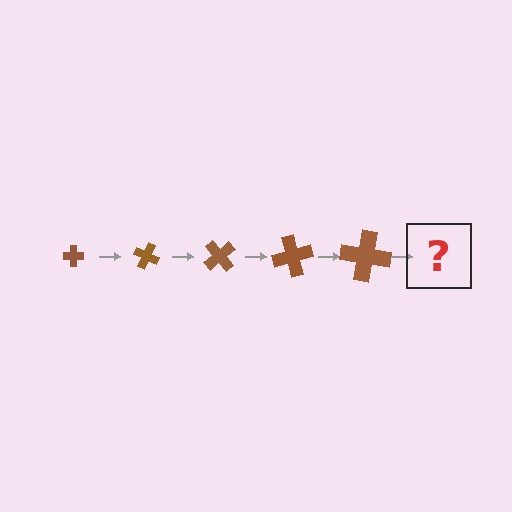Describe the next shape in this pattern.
It should be a cross, larger than the previous one and rotated 125 degrees from the start.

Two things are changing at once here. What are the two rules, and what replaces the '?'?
The two rules are that the cross grows larger each step and it rotates 25 degrees each step. The '?' should be a cross, larger than the previous one and rotated 125 degrees from the start.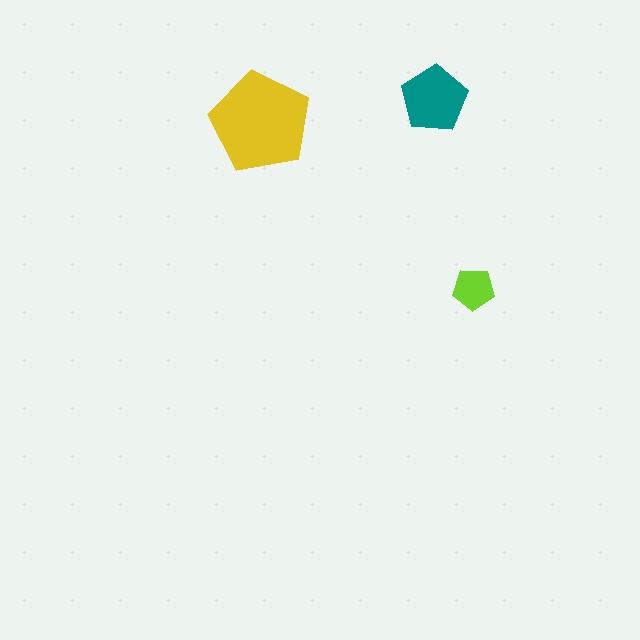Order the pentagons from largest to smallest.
the yellow one, the teal one, the lime one.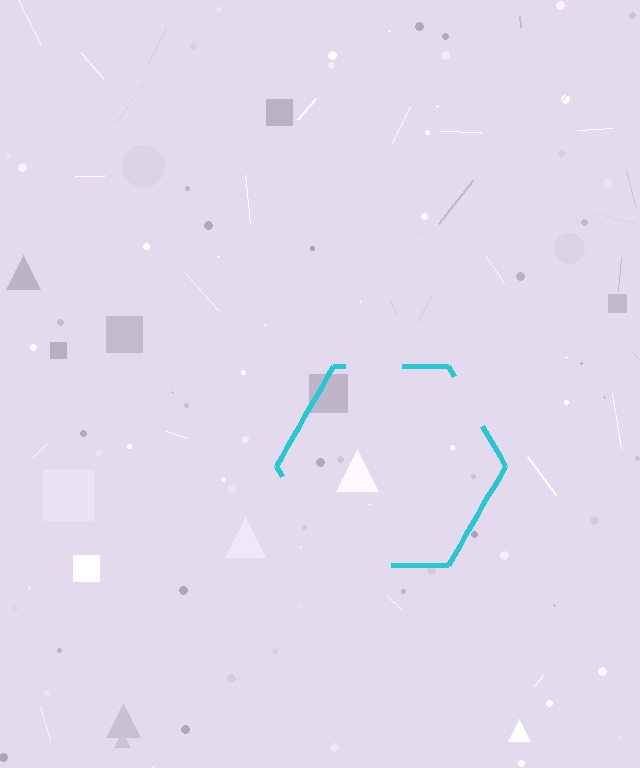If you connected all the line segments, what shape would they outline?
They would outline a hexagon.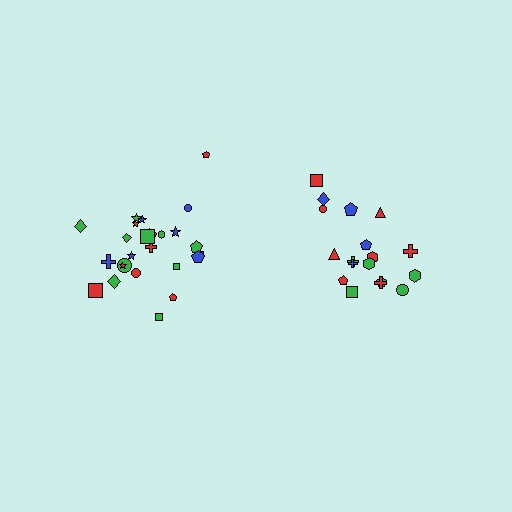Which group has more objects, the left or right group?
The left group.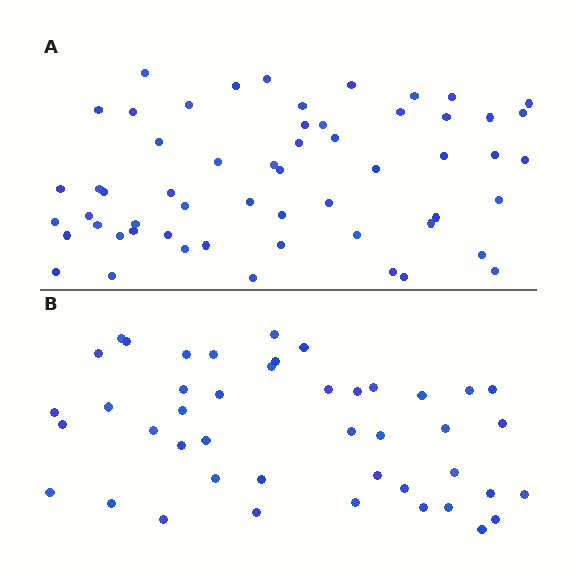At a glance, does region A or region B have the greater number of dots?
Region A (the top region) has more dots.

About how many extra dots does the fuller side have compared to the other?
Region A has approximately 15 more dots than region B.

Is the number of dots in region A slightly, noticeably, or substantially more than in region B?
Region A has noticeably more, but not dramatically so. The ratio is roughly 1.3 to 1.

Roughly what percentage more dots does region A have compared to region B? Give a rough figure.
About 30% more.